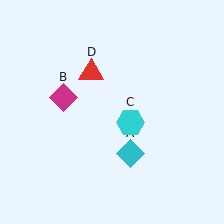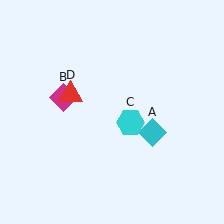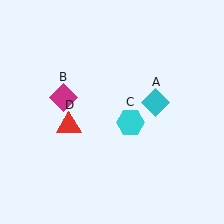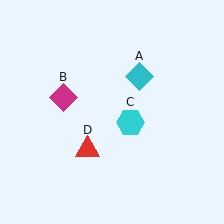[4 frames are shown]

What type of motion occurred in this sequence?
The cyan diamond (object A), red triangle (object D) rotated counterclockwise around the center of the scene.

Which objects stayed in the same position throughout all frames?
Magenta diamond (object B) and cyan hexagon (object C) remained stationary.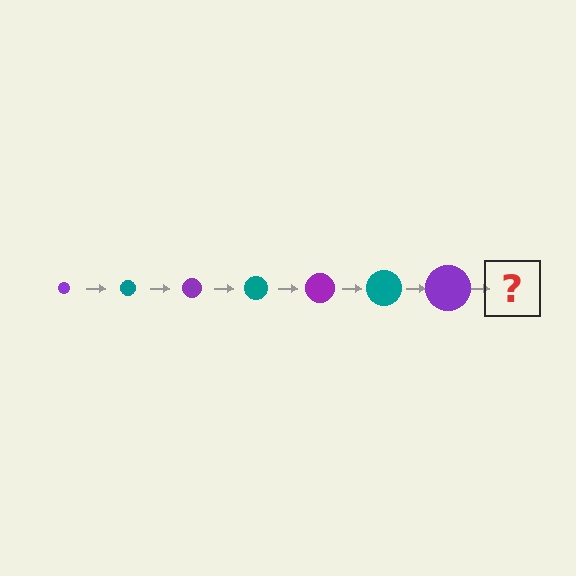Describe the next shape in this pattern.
It should be a teal circle, larger than the previous one.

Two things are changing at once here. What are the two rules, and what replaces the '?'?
The two rules are that the circle grows larger each step and the color cycles through purple and teal. The '?' should be a teal circle, larger than the previous one.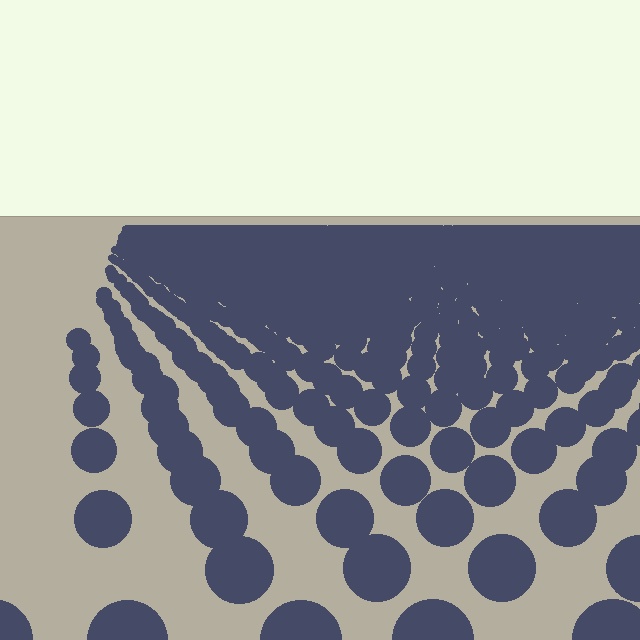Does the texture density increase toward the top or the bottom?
Density increases toward the top.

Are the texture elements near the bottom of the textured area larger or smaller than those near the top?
Larger. Near the bottom, elements are closer to the viewer and appear at a bigger on-screen size.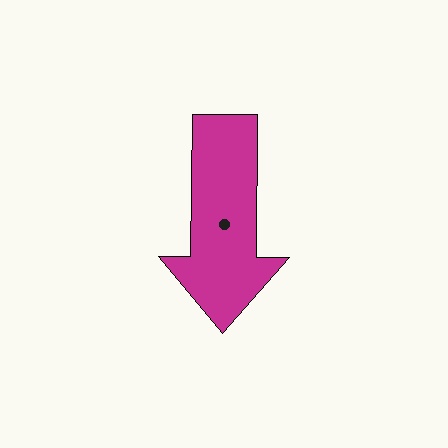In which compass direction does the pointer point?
South.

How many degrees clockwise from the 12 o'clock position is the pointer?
Approximately 181 degrees.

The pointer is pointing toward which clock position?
Roughly 6 o'clock.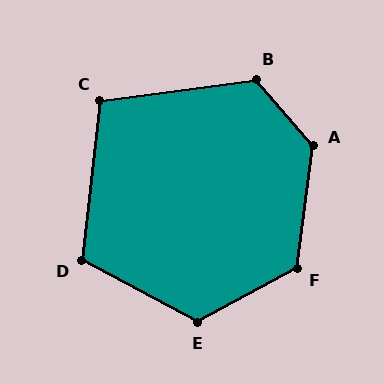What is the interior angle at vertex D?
Approximately 111 degrees (obtuse).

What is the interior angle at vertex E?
Approximately 124 degrees (obtuse).